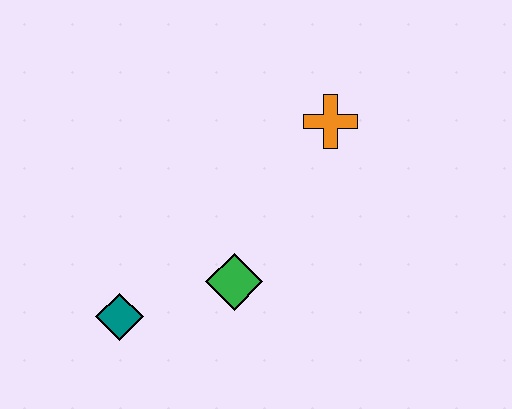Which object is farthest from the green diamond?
The orange cross is farthest from the green diamond.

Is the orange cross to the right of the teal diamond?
Yes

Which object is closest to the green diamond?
The teal diamond is closest to the green diamond.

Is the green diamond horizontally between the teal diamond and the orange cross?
Yes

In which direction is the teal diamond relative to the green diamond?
The teal diamond is to the left of the green diamond.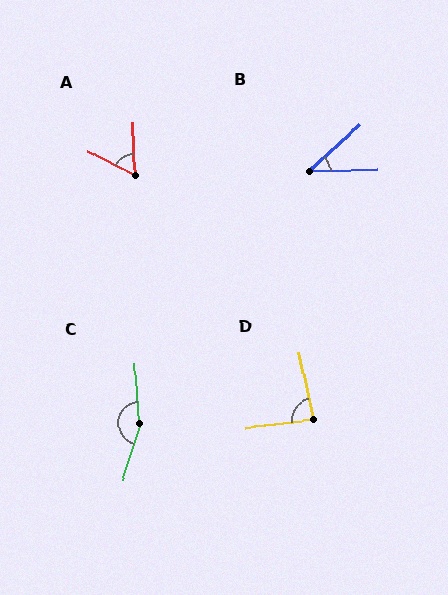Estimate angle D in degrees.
Approximately 85 degrees.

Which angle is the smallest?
B, at approximately 41 degrees.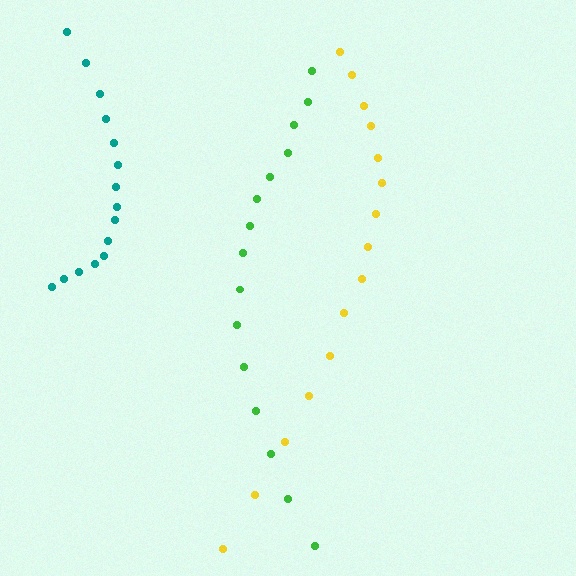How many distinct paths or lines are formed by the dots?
There are 3 distinct paths.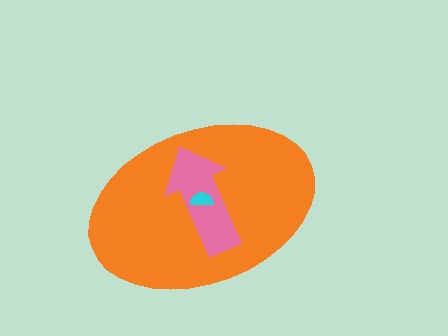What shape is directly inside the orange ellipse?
The pink arrow.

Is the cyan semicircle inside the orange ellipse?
Yes.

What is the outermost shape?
The orange ellipse.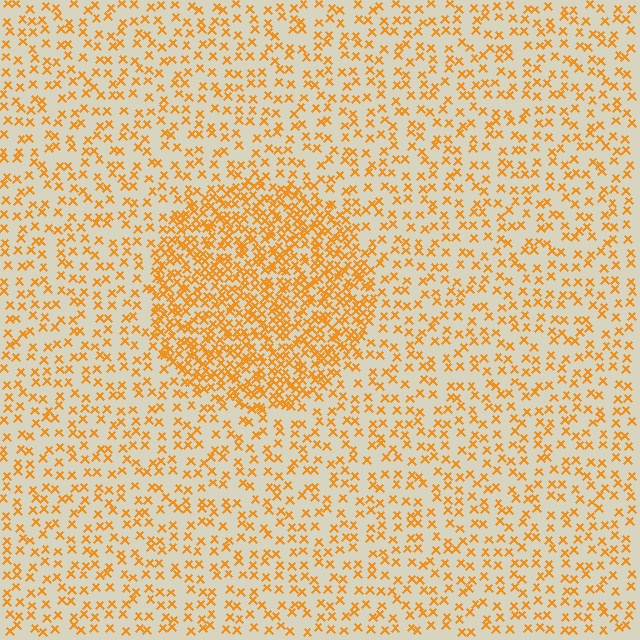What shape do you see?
I see a circle.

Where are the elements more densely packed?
The elements are more densely packed inside the circle boundary.